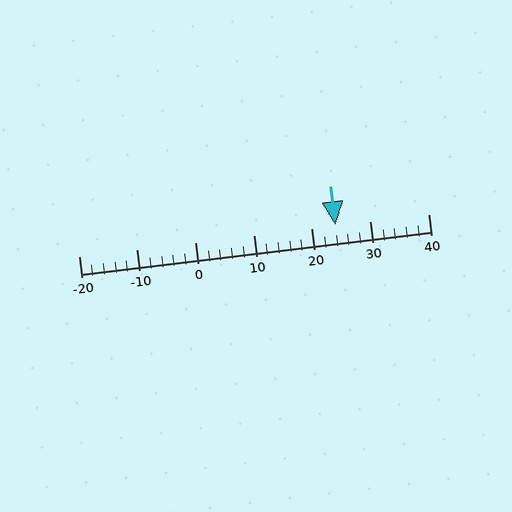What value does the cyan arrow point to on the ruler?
The cyan arrow points to approximately 24.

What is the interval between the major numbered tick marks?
The major tick marks are spaced 10 units apart.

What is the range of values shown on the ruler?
The ruler shows values from -20 to 40.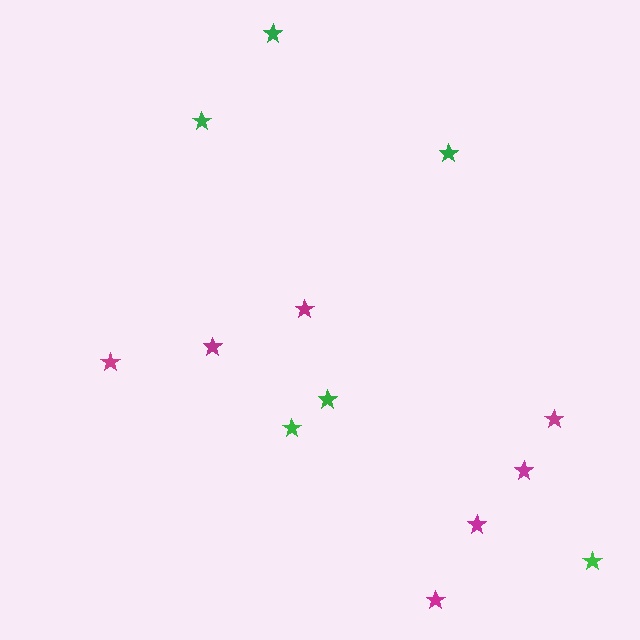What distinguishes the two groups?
There are 2 groups: one group of magenta stars (7) and one group of green stars (6).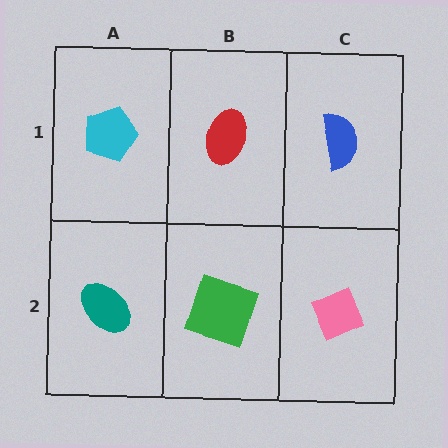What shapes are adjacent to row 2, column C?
A blue semicircle (row 1, column C), a green square (row 2, column B).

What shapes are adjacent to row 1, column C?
A pink diamond (row 2, column C), a red ellipse (row 1, column B).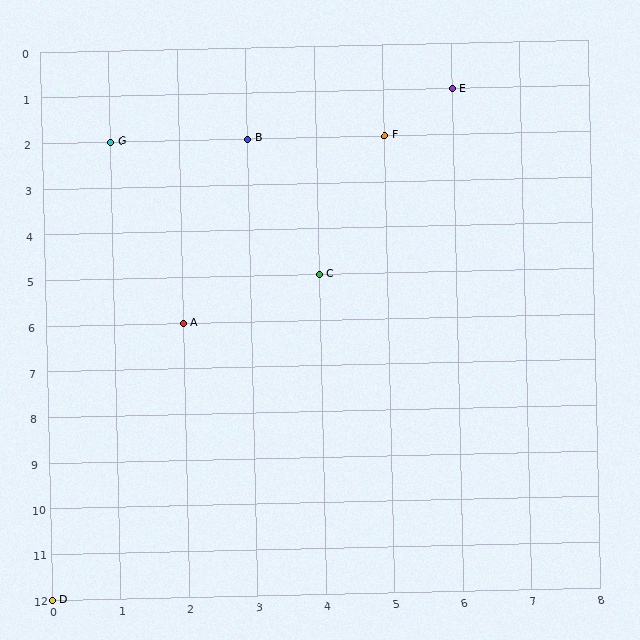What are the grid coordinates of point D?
Point D is at grid coordinates (0, 12).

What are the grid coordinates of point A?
Point A is at grid coordinates (2, 6).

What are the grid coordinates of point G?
Point G is at grid coordinates (1, 2).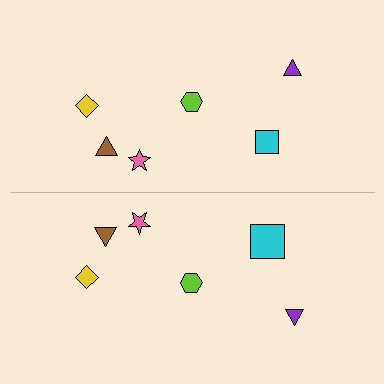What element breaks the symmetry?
The cyan square on the bottom side has a different size than its mirror counterpart.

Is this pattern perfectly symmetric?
No, the pattern is not perfectly symmetric. The cyan square on the bottom side has a different size than its mirror counterpart.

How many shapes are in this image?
There are 12 shapes in this image.